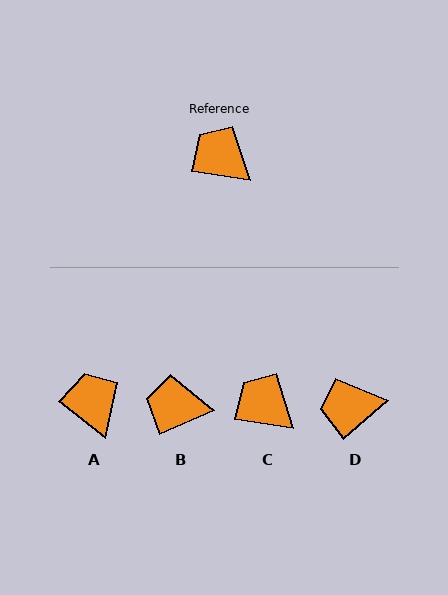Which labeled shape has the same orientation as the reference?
C.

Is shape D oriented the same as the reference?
No, it is off by about 50 degrees.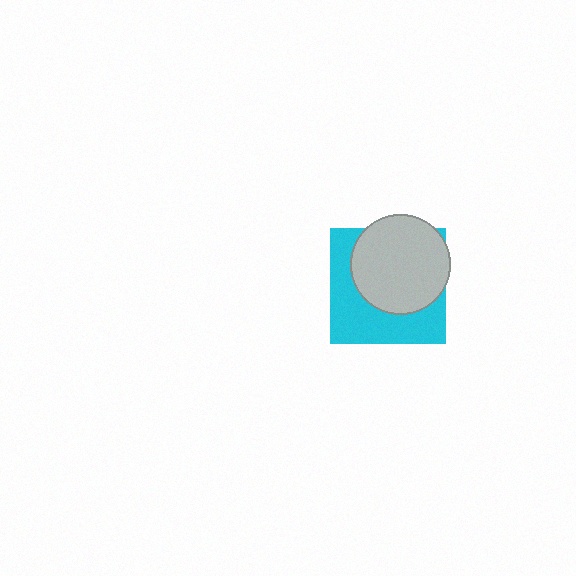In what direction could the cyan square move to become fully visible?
The cyan square could move toward the lower-left. That would shift it out from behind the light gray circle entirely.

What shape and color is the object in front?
The object in front is a light gray circle.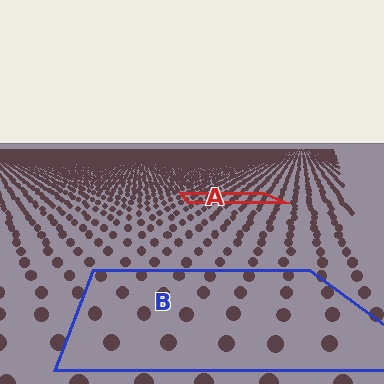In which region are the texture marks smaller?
The texture marks are smaller in region A, because it is farther away.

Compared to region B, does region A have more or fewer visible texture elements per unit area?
Region A has more texture elements per unit area — they are packed more densely because it is farther away.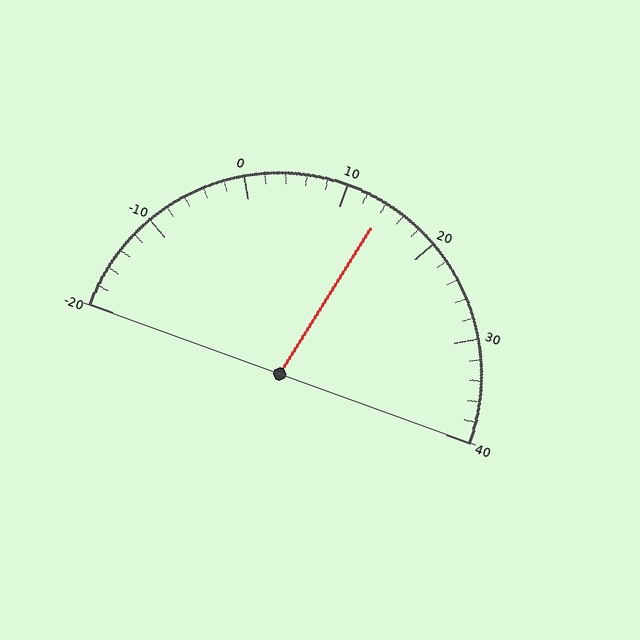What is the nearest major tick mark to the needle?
The nearest major tick mark is 10.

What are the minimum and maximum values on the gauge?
The gauge ranges from -20 to 40.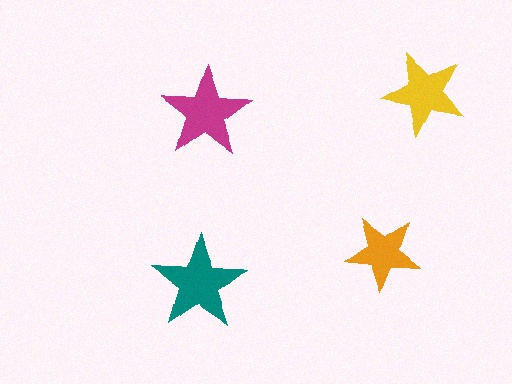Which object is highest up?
The yellow star is topmost.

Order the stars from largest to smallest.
the teal one, the magenta one, the yellow one, the orange one.